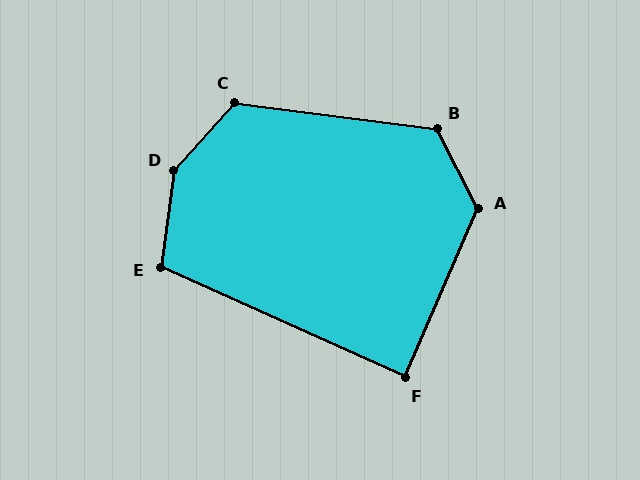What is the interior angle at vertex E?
Approximately 106 degrees (obtuse).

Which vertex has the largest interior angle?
D, at approximately 146 degrees.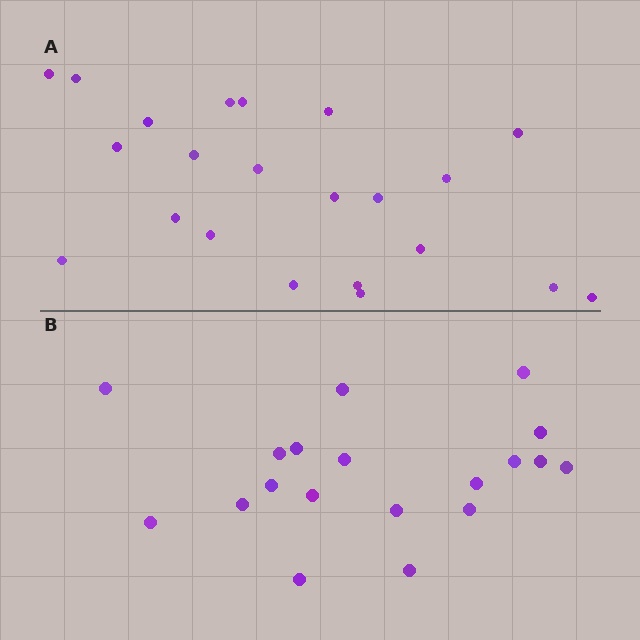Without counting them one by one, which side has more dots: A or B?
Region A (the top region) has more dots.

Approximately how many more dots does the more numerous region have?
Region A has just a few more — roughly 2 or 3 more dots than region B.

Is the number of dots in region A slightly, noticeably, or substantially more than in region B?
Region A has only slightly more — the two regions are fairly close. The ratio is roughly 1.2 to 1.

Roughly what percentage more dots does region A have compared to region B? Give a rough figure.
About 15% more.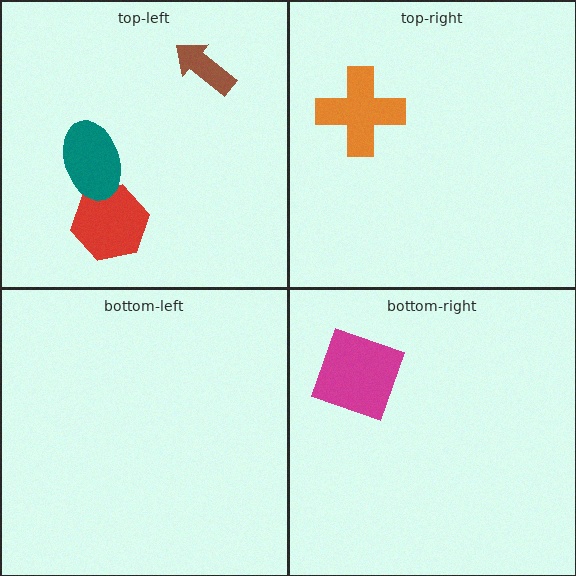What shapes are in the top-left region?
The red hexagon, the brown arrow, the teal ellipse.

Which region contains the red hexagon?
The top-left region.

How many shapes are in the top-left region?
3.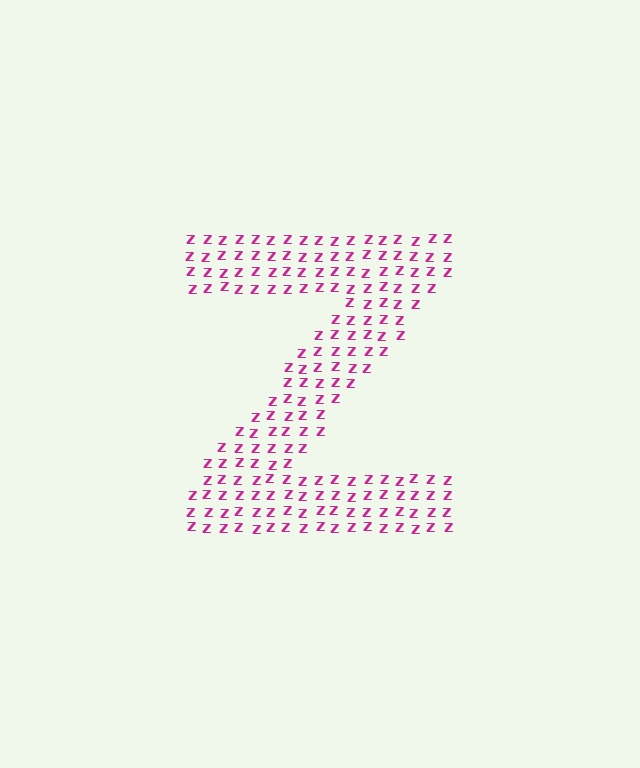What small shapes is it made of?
It is made of small letter Z's.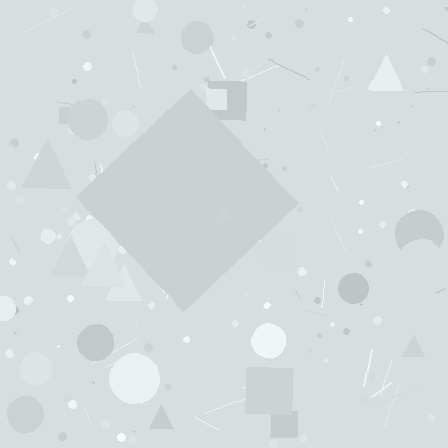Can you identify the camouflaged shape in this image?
The camouflaged shape is a diamond.